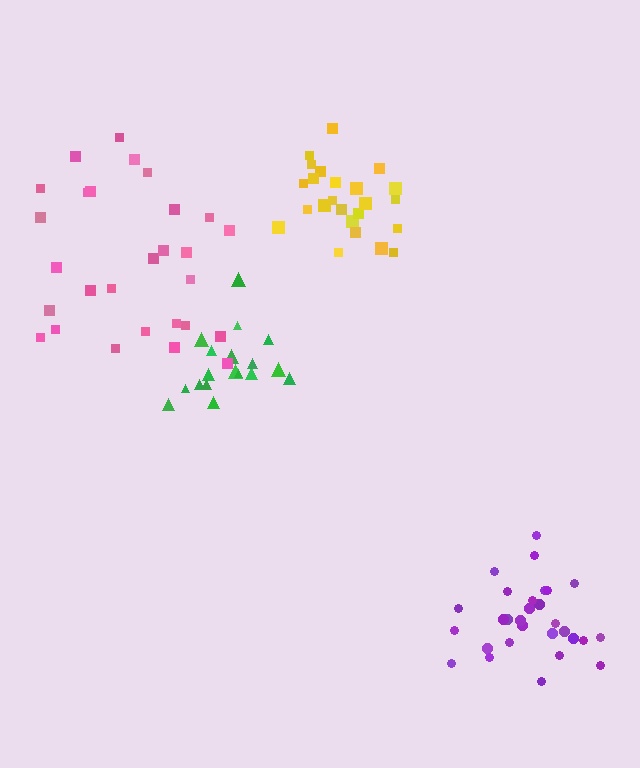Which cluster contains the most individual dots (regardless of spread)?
Purple (29).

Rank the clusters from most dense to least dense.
green, purple, yellow, pink.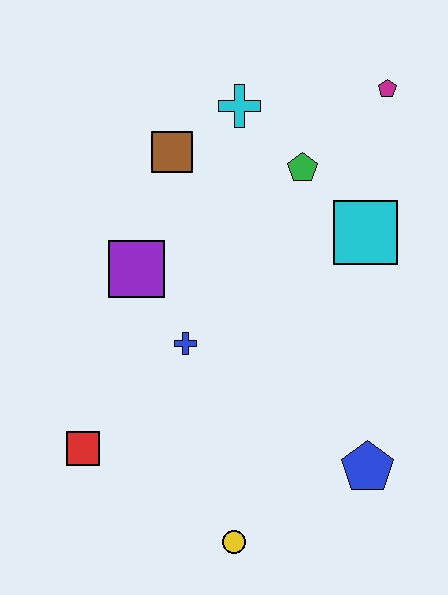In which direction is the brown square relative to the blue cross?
The brown square is above the blue cross.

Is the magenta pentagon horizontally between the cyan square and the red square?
No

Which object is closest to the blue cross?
The purple square is closest to the blue cross.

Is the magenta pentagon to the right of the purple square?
Yes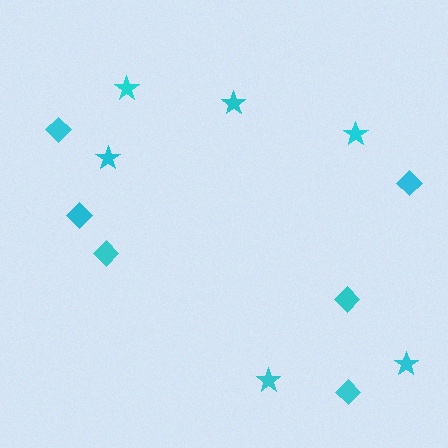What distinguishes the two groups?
There are 2 groups: one group of stars (6) and one group of diamonds (6).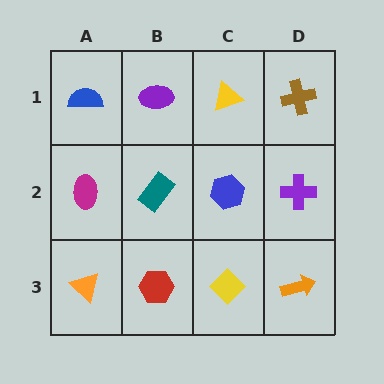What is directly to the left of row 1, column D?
A yellow triangle.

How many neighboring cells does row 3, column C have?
3.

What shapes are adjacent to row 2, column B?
A purple ellipse (row 1, column B), a red hexagon (row 3, column B), a magenta ellipse (row 2, column A), a blue hexagon (row 2, column C).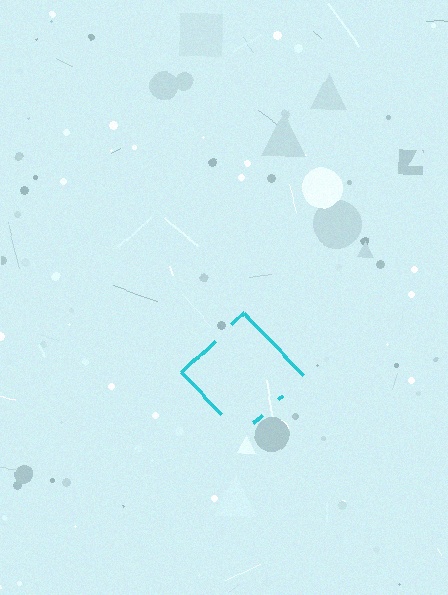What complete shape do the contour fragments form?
The contour fragments form a diamond.